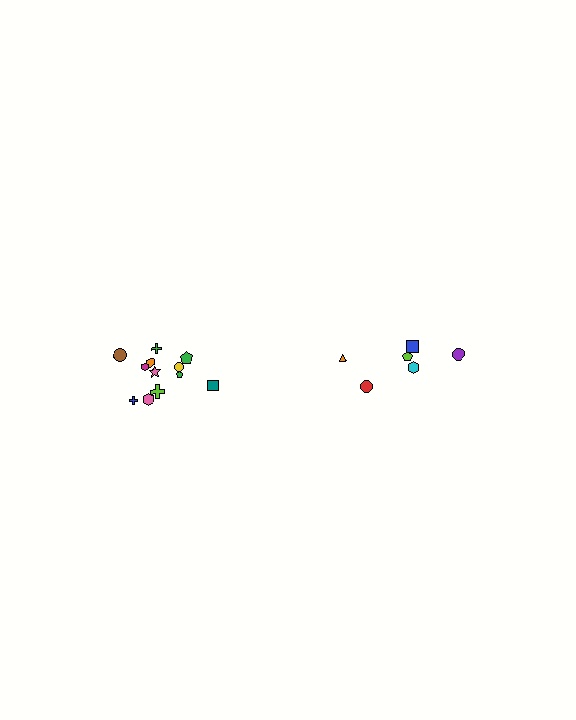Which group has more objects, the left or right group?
The left group.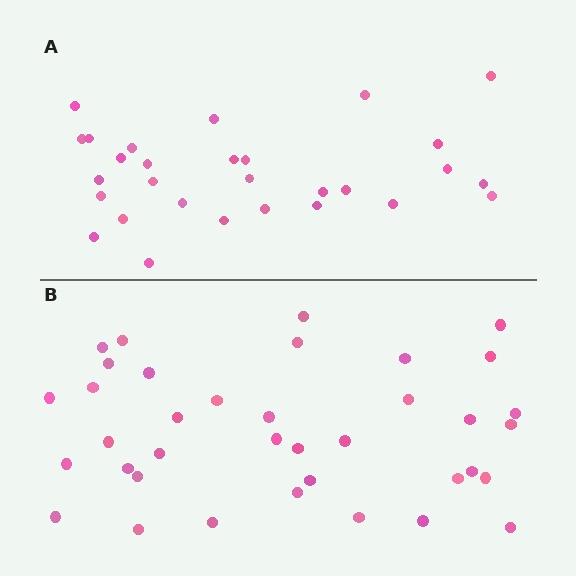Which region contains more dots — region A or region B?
Region B (the bottom region) has more dots.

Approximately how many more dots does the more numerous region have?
Region B has roughly 8 or so more dots than region A.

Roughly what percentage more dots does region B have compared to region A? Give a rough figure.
About 30% more.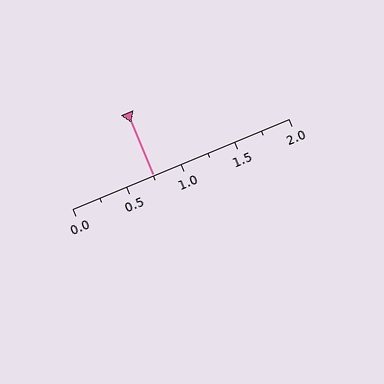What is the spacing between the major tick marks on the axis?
The major ticks are spaced 0.5 apart.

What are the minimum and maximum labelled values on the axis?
The axis runs from 0.0 to 2.0.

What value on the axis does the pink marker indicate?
The marker indicates approximately 0.75.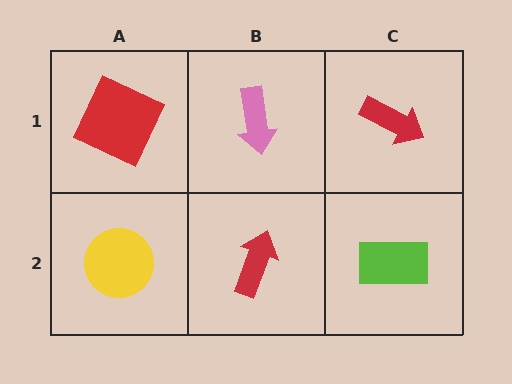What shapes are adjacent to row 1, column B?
A red arrow (row 2, column B), a red square (row 1, column A), a red arrow (row 1, column C).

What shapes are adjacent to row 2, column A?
A red square (row 1, column A), a red arrow (row 2, column B).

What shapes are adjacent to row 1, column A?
A yellow circle (row 2, column A), a pink arrow (row 1, column B).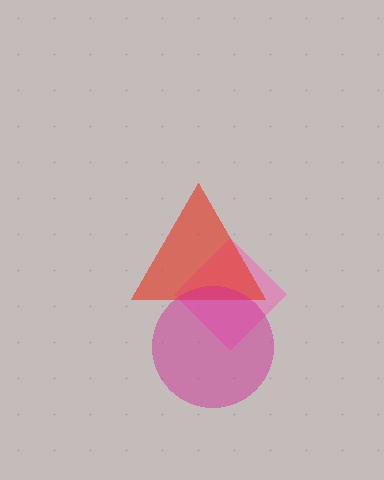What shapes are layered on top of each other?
The layered shapes are: a pink diamond, a red triangle, a magenta circle.